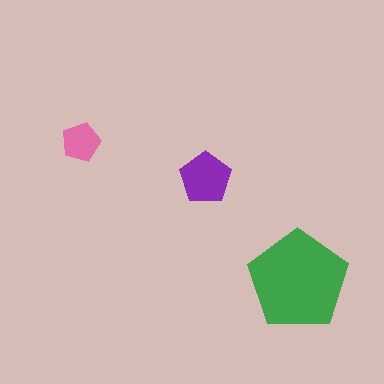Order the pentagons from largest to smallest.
the green one, the purple one, the pink one.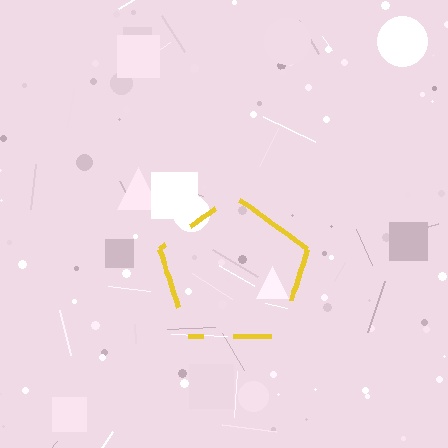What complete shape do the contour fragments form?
The contour fragments form a pentagon.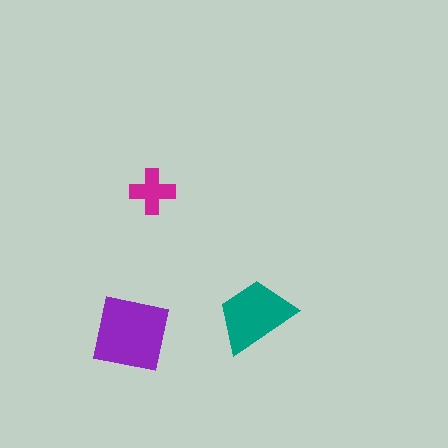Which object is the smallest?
The magenta cross.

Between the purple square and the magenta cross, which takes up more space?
The purple square.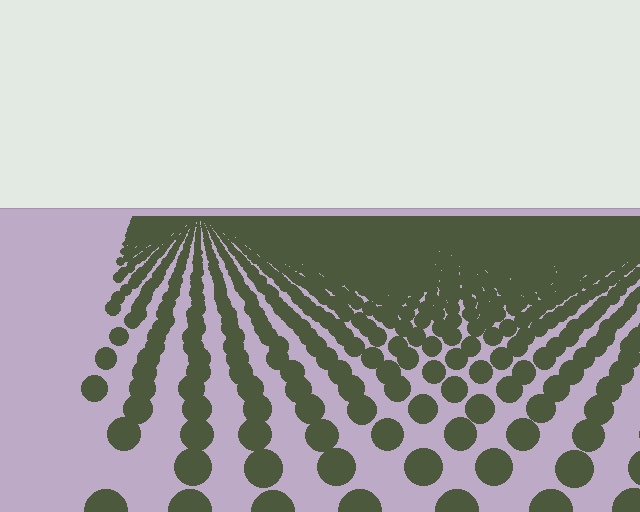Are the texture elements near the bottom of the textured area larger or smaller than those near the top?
Larger. Near the bottom, elements are closer to the viewer and appear at a bigger on-screen size.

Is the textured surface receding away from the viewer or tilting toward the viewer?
The surface is receding away from the viewer. Texture elements get smaller and denser toward the top.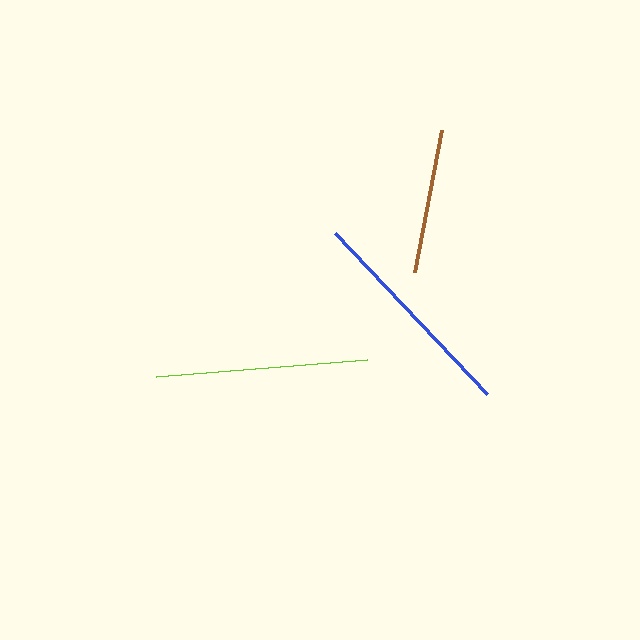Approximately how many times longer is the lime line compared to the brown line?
The lime line is approximately 1.5 times the length of the brown line.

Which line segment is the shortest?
The brown line is the shortest at approximately 144 pixels.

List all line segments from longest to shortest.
From longest to shortest: blue, lime, brown.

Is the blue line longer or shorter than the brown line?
The blue line is longer than the brown line.